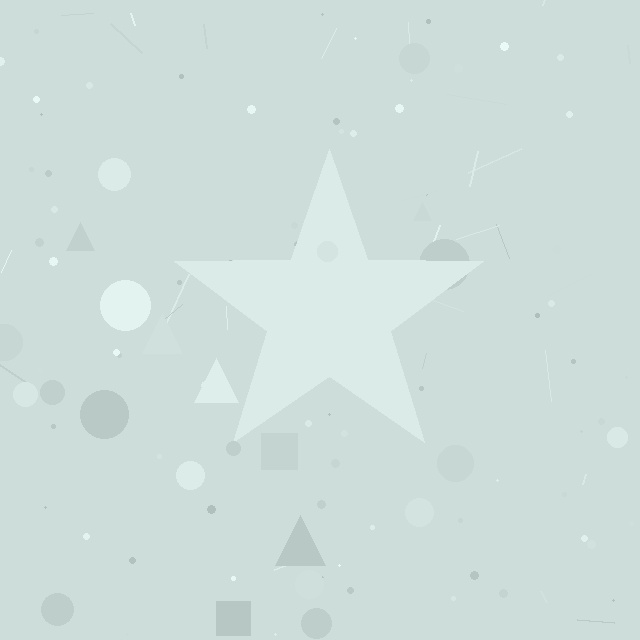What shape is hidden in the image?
A star is hidden in the image.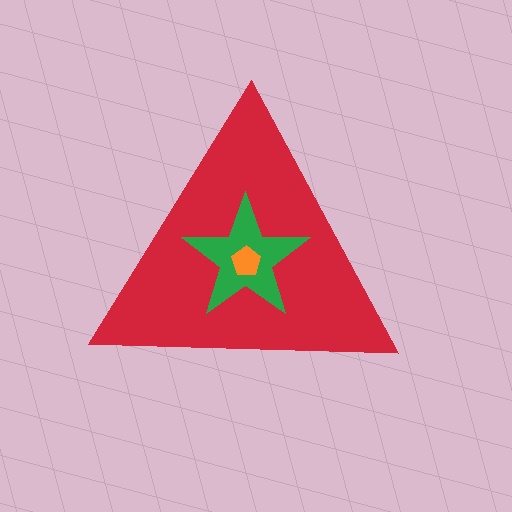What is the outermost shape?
The red triangle.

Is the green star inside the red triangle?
Yes.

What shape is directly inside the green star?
The orange pentagon.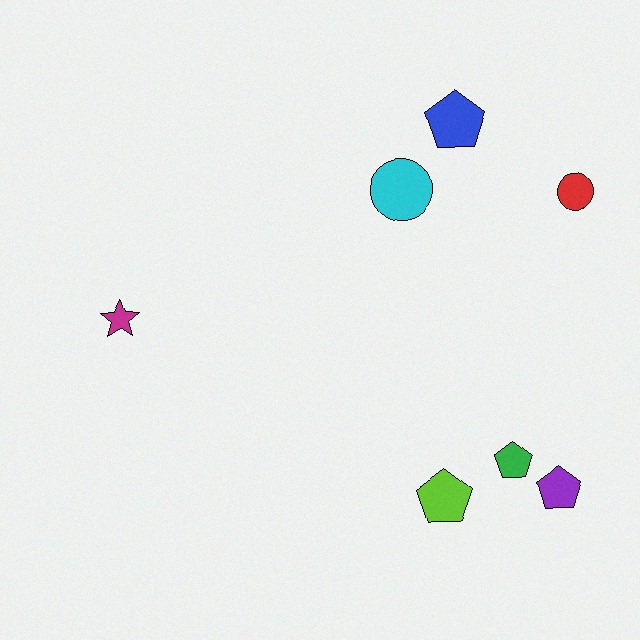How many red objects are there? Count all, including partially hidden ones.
There is 1 red object.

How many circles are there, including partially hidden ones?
There are 2 circles.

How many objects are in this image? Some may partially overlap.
There are 7 objects.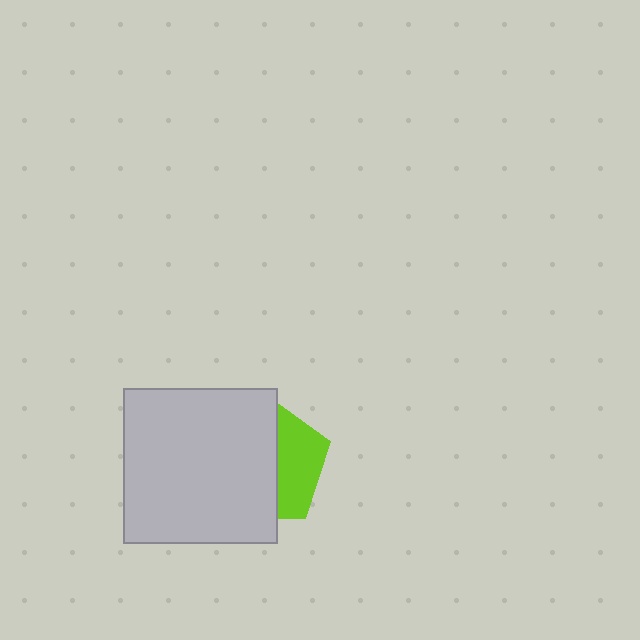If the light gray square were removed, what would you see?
You would see the complete lime pentagon.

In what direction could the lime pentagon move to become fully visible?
The lime pentagon could move right. That would shift it out from behind the light gray square entirely.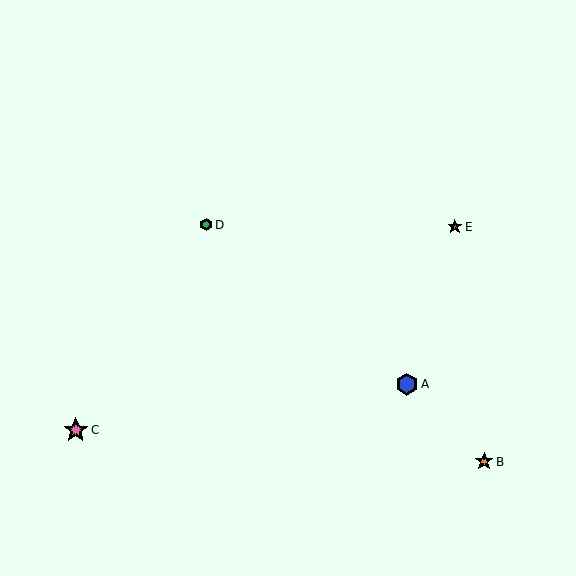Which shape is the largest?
The pink star (labeled C) is the largest.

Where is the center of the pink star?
The center of the pink star is at (76, 430).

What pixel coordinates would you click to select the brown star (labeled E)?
Click at (455, 227) to select the brown star E.